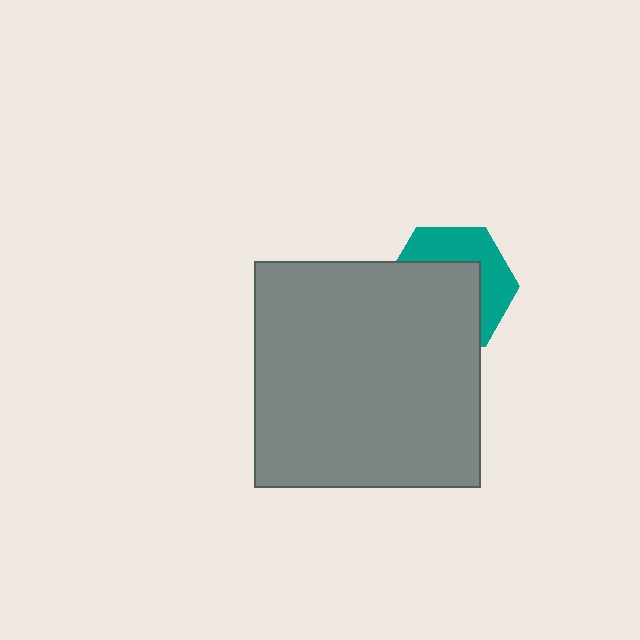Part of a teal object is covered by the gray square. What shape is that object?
It is a hexagon.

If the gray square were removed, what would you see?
You would see the complete teal hexagon.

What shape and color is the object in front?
The object in front is a gray square.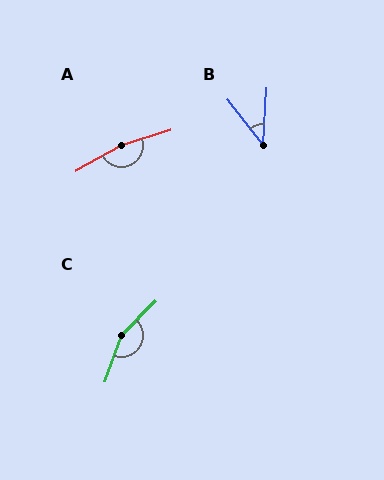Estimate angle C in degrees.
Approximately 154 degrees.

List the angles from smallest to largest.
B (42°), C (154°), A (168°).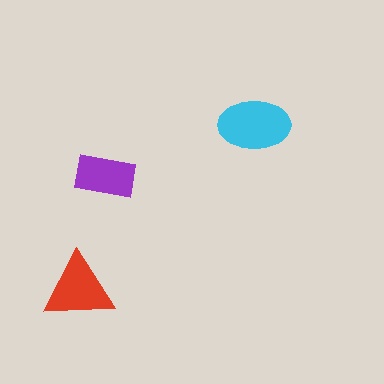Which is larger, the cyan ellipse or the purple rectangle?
The cyan ellipse.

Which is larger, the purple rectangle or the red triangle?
The red triangle.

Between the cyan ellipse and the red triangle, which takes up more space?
The cyan ellipse.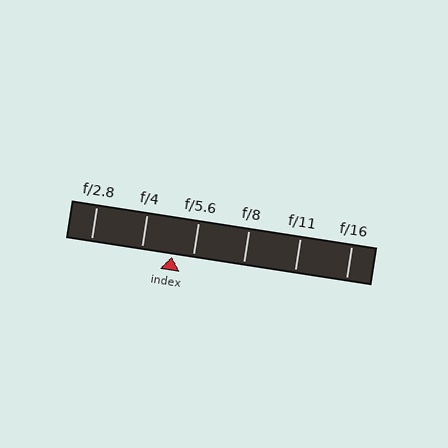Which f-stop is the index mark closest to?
The index mark is closest to f/5.6.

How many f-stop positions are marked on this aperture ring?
There are 6 f-stop positions marked.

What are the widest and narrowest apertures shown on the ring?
The widest aperture shown is f/2.8 and the narrowest is f/16.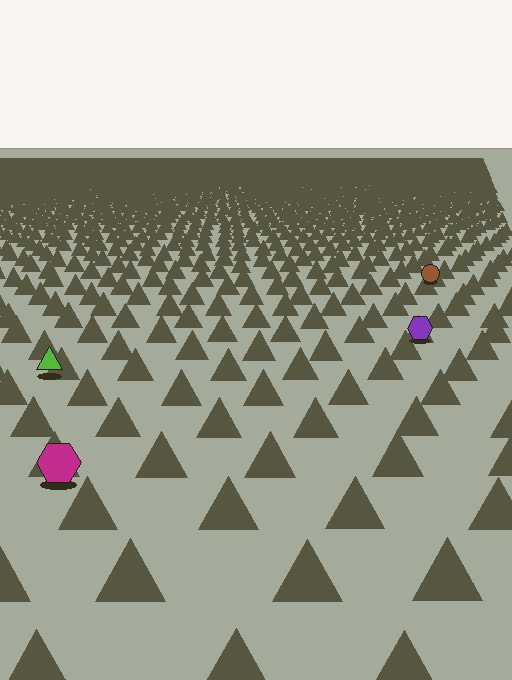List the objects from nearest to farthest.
From nearest to farthest: the magenta hexagon, the lime triangle, the purple hexagon, the brown circle.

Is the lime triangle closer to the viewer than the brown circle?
Yes. The lime triangle is closer — you can tell from the texture gradient: the ground texture is coarser near it.